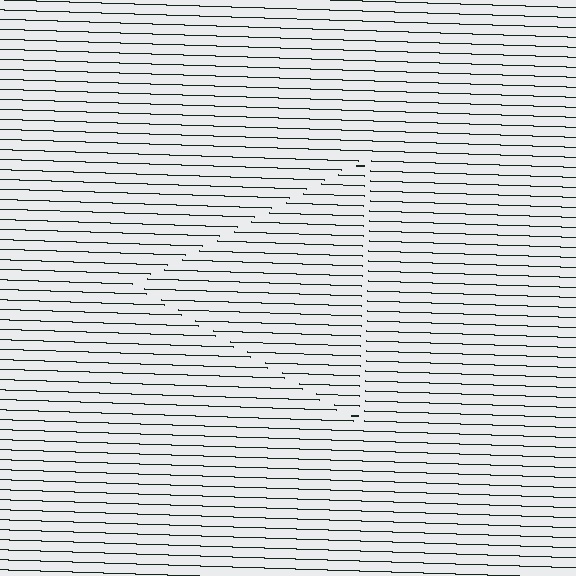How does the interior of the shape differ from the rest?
The interior of the shape contains the same grating, shifted by half a period — the contour is defined by the phase discontinuity where line-ends from the inner and outer gratings abut.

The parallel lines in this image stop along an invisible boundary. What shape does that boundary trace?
An illusory triangle. The interior of the shape contains the same grating, shifted by half a period — the contour is defined by the phase discontinuity where line-ends from the inner and outer gratings abut.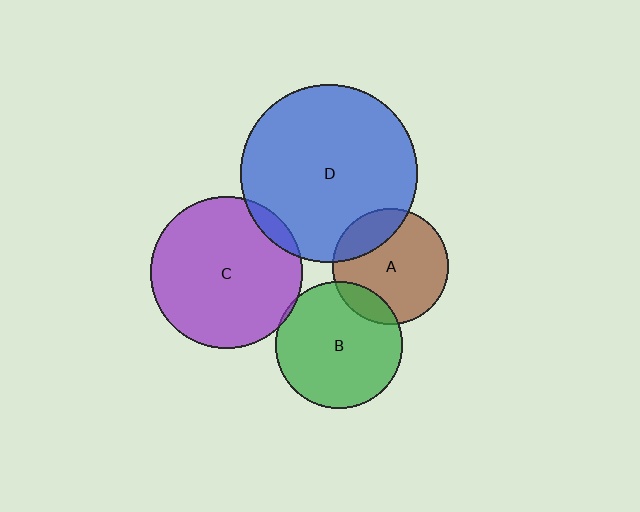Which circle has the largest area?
Circle D (blue).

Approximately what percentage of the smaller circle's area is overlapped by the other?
Approximately 5%.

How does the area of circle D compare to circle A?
Approximately 2.4 times.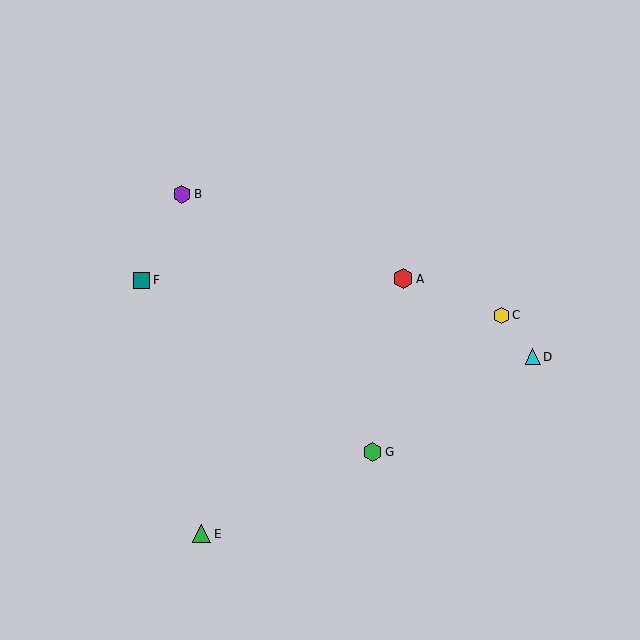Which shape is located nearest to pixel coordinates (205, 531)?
The green triangle (labeled E) at (202, 534) is nearest to that location.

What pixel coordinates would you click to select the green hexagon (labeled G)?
Click at (372, 452) to select the green hexagon G.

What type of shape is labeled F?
Shape F is a teal square.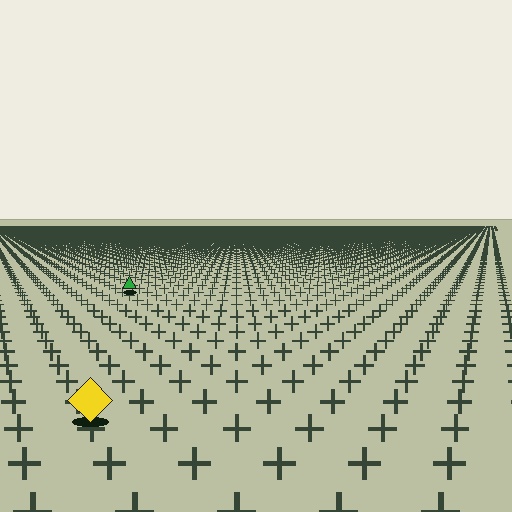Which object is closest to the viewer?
The yellow diamond is closest. The texture marks near it are larger and more spread out.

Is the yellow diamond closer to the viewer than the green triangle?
Yes. The yellow diamond is closer — you can tell from the texture gradient: the ground texture is coarser near it.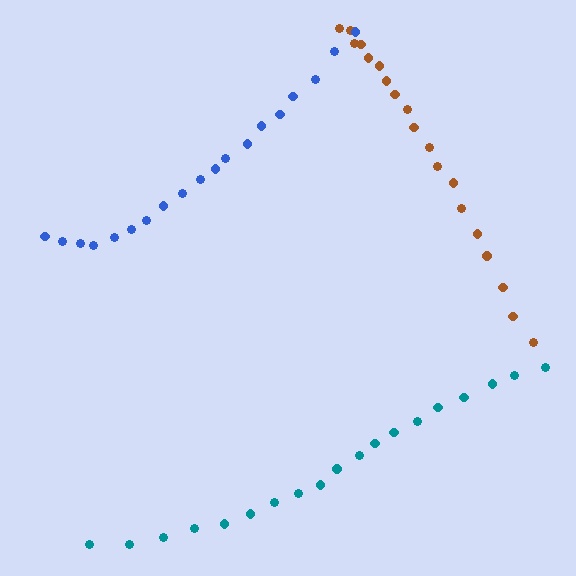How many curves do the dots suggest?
There are 3 distinct paths.